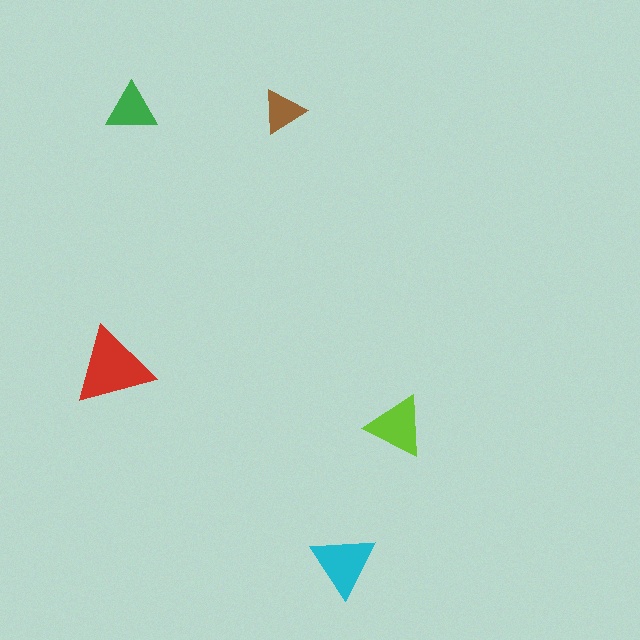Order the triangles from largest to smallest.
the red one, the cyan one, the lime one, the green one, the brown one.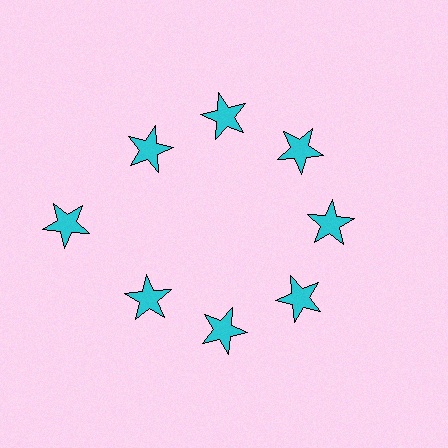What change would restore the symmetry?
The symmetry would be restored by moving it inward, back onto the ring so that all 8 stars sit at equal angles and equal distance from the center.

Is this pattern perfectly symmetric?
No. The 8 cyan stars are arranged in a ring, but one element near the 9 o'clock position is pushed outward from the center, breaking the 8-fold rotational symmetry.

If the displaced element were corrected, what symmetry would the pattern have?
It would have 8-fold rotational symmetry — the pattern would map onto itself every 45 degrees.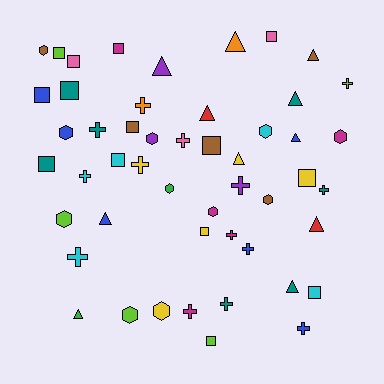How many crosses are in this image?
There are 14 crosses.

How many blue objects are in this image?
There are 6 blue objects.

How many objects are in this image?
There are 50 objects.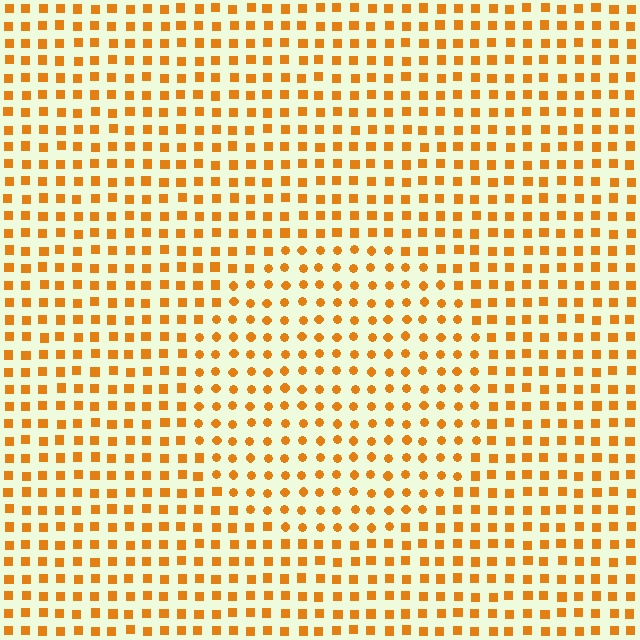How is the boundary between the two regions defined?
The boundary is defined by a change in element shape: circles inside vs. squares outside. All elements share the same color and spacing.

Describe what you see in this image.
The image is filled with small orange elements arranged in a uniform grid. A circle-shaped region contains circles, while the surrounding area contains squares. The boundary is defined purely by the change in element shape.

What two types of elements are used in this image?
The image uses circles inside the circle region and squares outside it.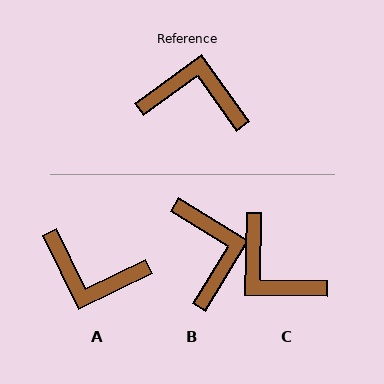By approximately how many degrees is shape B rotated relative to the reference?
Approximately 67 degrees clockwise.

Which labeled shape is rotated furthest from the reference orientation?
A, about 170 degrees away.